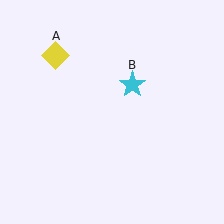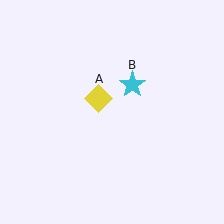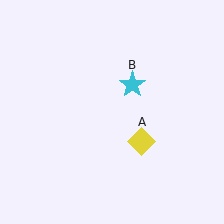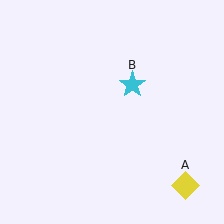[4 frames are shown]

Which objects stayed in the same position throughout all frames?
Cyan star (object B) remained stationary.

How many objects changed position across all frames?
1 object changed position: yellow diamond (object A).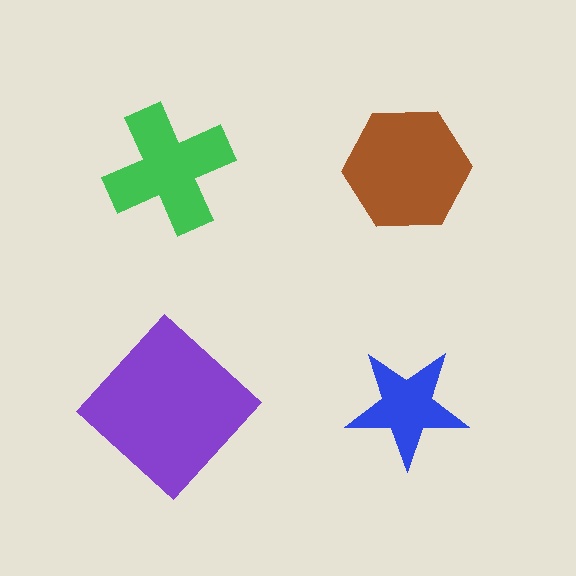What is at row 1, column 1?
A green cross.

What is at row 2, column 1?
A purple diamond.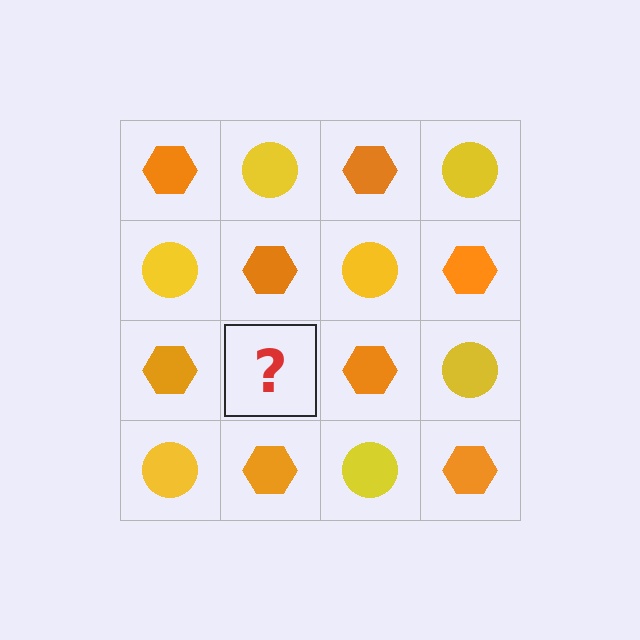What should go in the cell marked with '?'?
The missing cell should contain a yellow circle.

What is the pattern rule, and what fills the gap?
The rule is that it alternates orange hexagon and yellow circle in a checkerboard pattern. The gap should be filled with a yellow circle.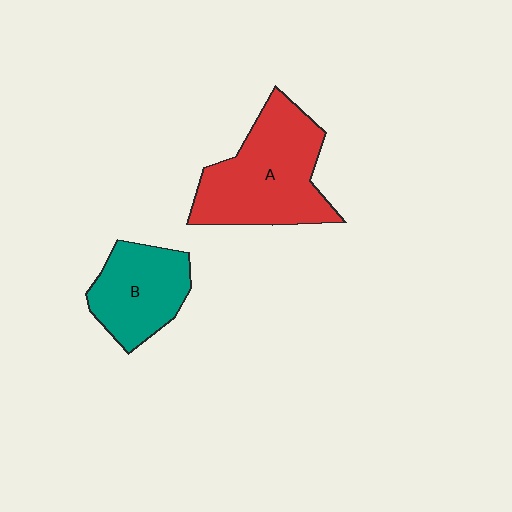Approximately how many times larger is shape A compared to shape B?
Approximately 1.5 times.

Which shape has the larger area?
Shape A (red).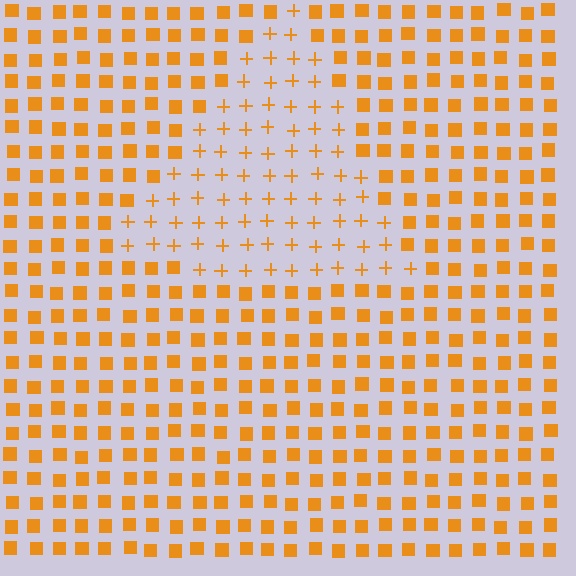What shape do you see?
I see a triangle.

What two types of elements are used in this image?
The image uses plus signs inside the triangle region and squares outside it.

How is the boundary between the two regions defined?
The boundary is defined by a change in element shape: plus signs inside vs. squares outside. All elements share the same color and spacing.